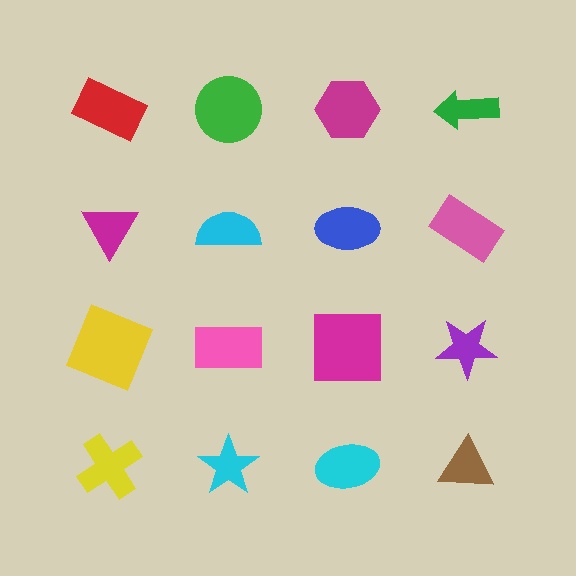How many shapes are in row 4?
4 shapes.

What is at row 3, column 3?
A magenta square.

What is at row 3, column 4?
A purple star.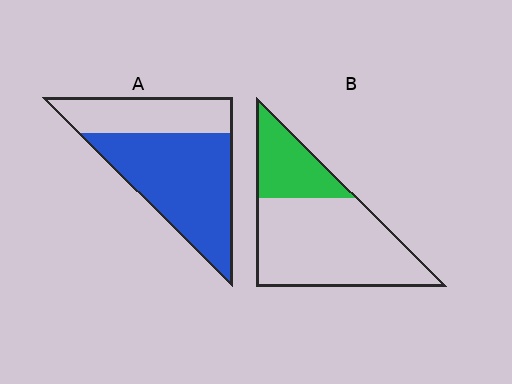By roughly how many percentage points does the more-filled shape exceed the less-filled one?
By roughly 35 percentage points (A over B).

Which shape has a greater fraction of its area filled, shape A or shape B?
Shape A.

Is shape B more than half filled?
No.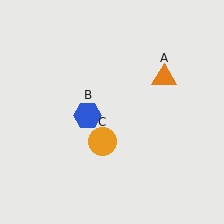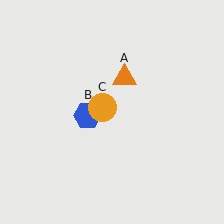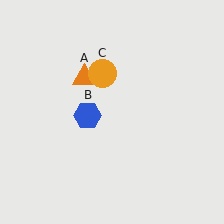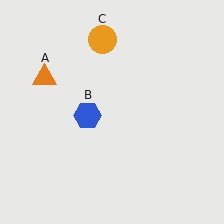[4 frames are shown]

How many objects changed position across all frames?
2 objects changed position: orange triangle (object A), orange circle (object C).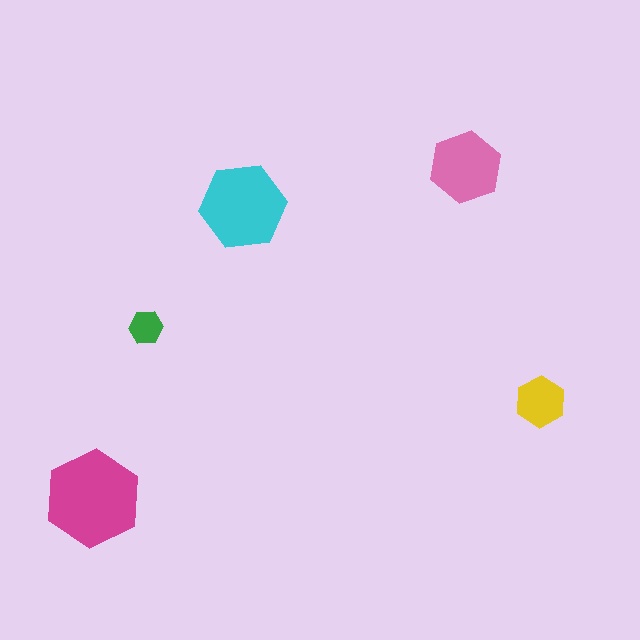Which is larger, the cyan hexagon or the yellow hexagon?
The cyan one.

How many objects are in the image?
There are 5 objects in the image.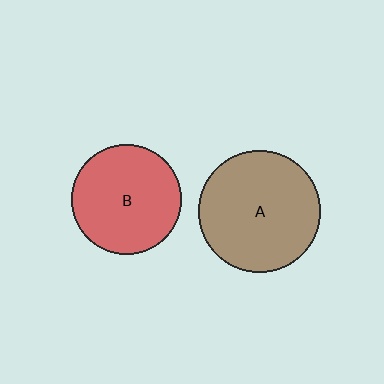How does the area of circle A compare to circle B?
Approximately 1.2 times.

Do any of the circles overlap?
No, none of the circles overlap.